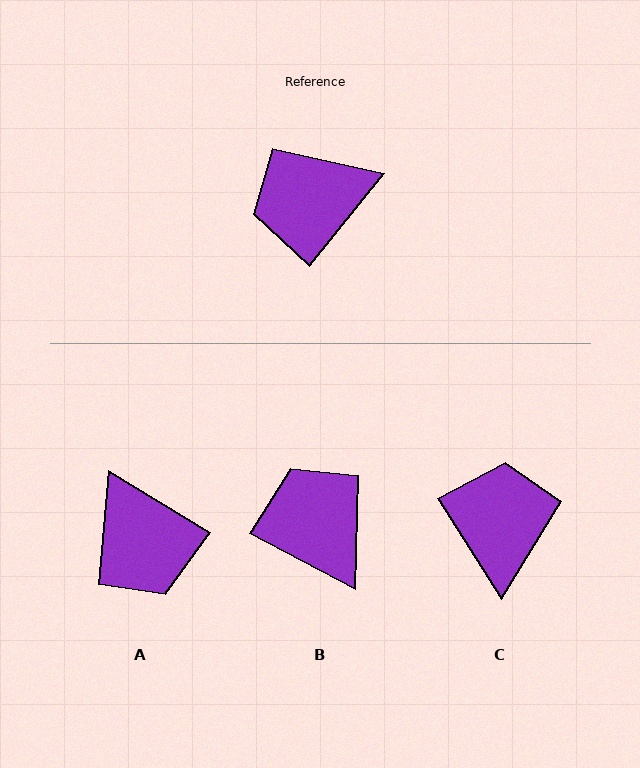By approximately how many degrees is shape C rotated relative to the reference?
Approximately 109 degrees clockwise.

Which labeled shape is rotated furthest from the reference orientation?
C, about 109 degrees away.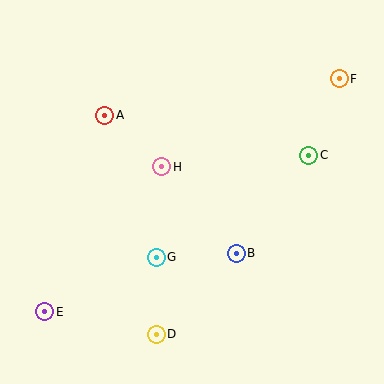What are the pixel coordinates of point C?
Point C is at (308, 155).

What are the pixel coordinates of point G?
Point G is at (156, 257).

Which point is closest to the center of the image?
Point H at (162, 167) is closest to the center.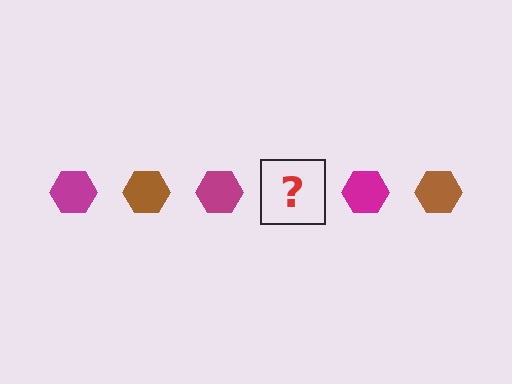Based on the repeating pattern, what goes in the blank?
The blank should be a brown hexagon.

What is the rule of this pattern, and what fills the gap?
The rule is that the pattern cycles through magenta, brown hexagons. The gap should be filled with a brown hexagon.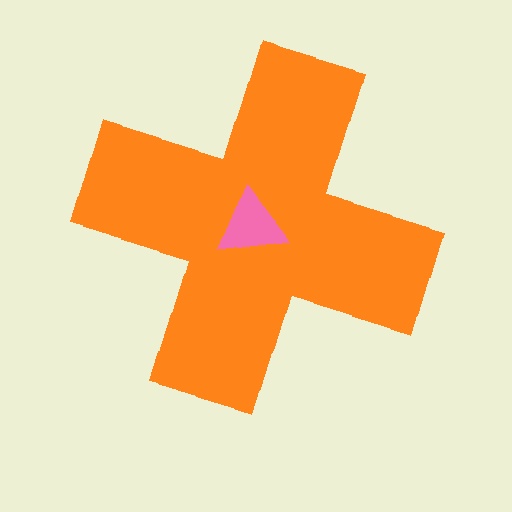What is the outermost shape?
The orange cross.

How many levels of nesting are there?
2.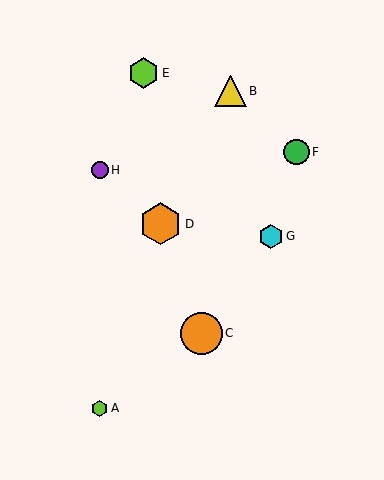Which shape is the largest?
The orange hexagon (labeled D) is the largest.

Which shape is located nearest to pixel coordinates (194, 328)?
The orange circle (labeled C) at (202, 333) is nearest to that location.